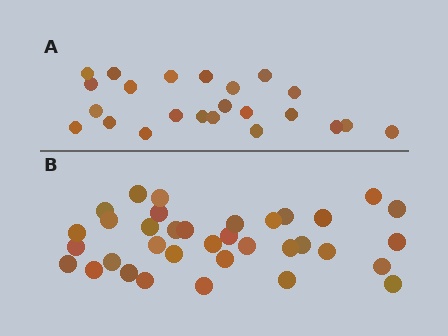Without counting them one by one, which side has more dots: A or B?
Region B (the bottom region) has more dots.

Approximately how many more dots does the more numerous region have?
Region B has roughly 12 or so more dots than region A.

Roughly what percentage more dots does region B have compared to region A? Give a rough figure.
About 50% more.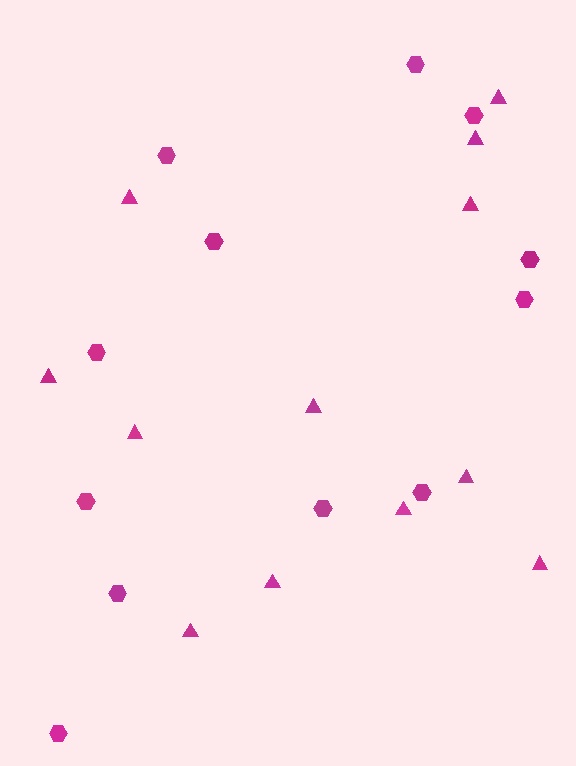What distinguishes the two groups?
There are 2 groups: one group of hexagons (12) and one group of triangles (12).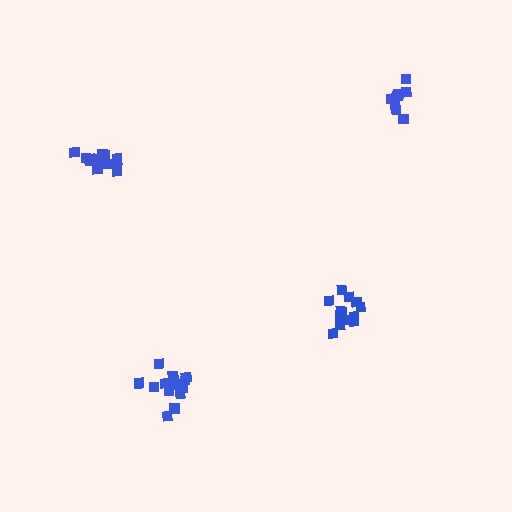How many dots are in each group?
Group 1: 8 dots, Group 2: 14 dots, Group 3: 13 dots, Group 4: 14 dots (49 total).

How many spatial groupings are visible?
There are 4 spatial groupings.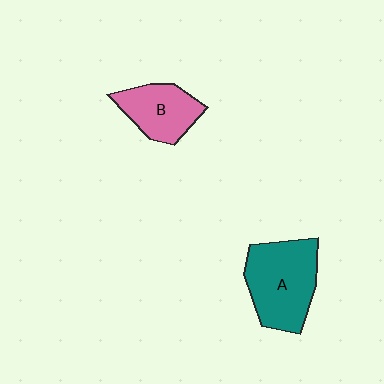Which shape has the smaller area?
Shape B (pink).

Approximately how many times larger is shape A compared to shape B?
Approximately 1.5 times.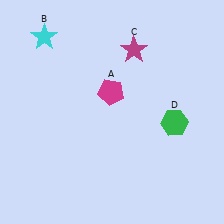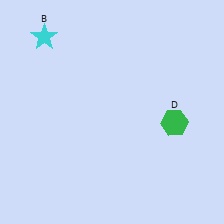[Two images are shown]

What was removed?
The magenta star (C), the magenta pentagon (A) were removed in Image 2.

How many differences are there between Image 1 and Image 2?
There are 2 differences between the two images.